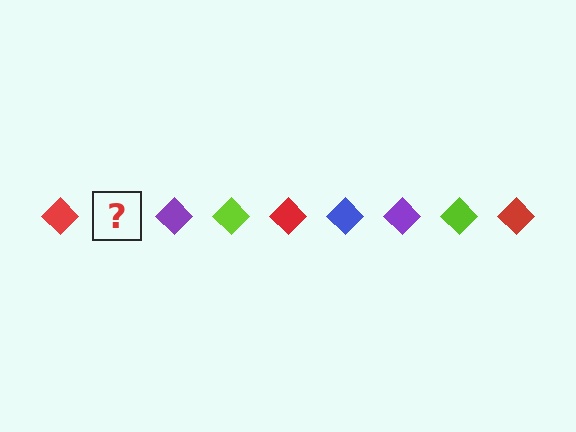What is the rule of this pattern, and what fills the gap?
The rule is that the pattern cycles through red, blue, purple, lime diamonds. The gap should be filled with a blue diamond.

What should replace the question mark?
The question mark should be replaced with a blue diamond.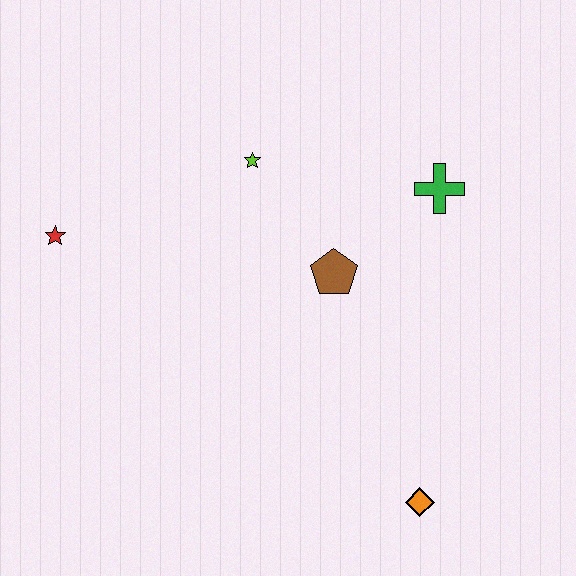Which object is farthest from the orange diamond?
The red star is farthest from the orange diamond.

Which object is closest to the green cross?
The brown pentagon is closest to the green cross.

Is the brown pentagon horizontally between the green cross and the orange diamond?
No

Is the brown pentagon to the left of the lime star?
No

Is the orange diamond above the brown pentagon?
No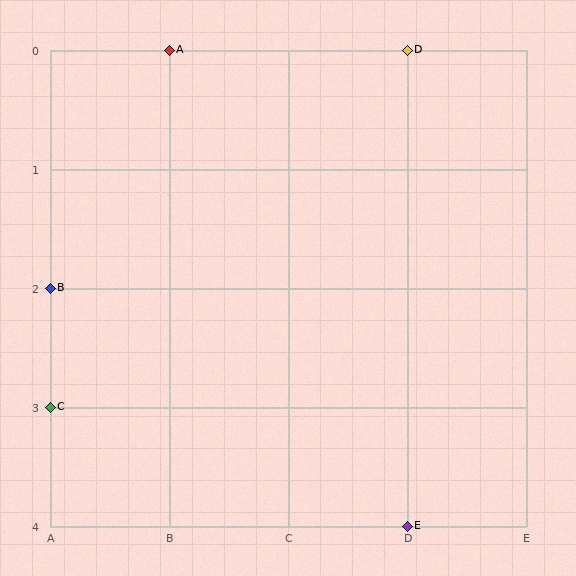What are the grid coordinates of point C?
Point C is at grid coordinates (A, 3).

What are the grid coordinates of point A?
Point A is at grid coordinates (B, 0).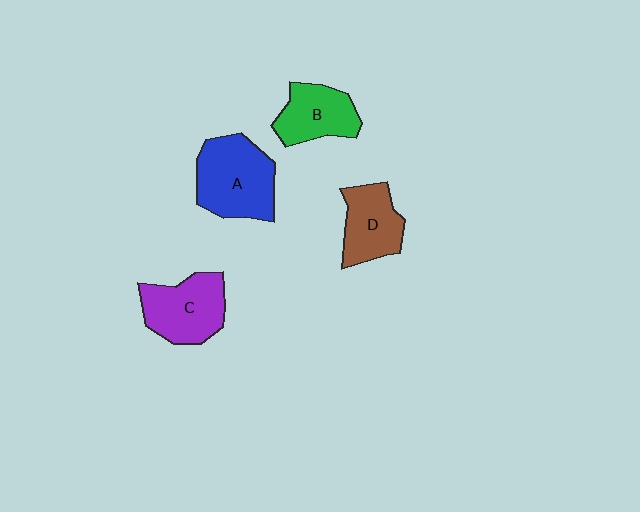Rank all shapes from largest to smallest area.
From largest to smallest: A (blue), C (purple), D (brown), B (green).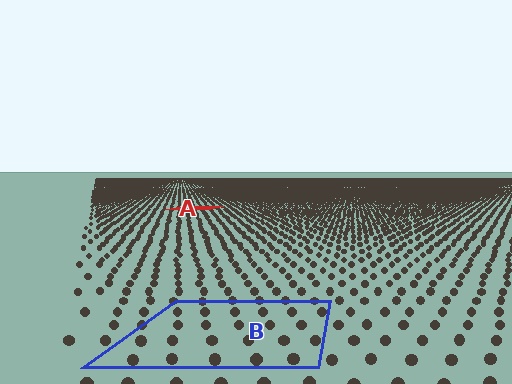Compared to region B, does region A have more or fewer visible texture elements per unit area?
Region A has more texture elements per unit area — they are packed more densely because it is farther away.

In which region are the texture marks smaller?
The texture marks are smaller in region A, because it is farther away.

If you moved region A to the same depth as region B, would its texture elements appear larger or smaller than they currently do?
They would appear larger. At a closer depth, the same texture elements are projected at a bigger on-screen size.